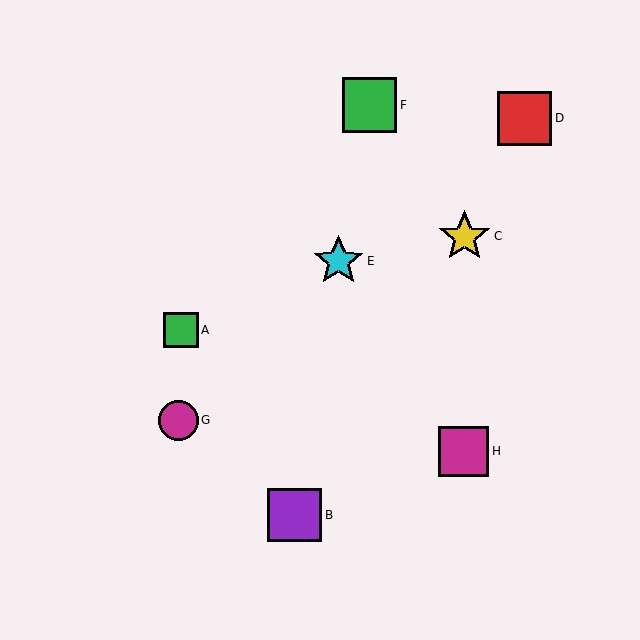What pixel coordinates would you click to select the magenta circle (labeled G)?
Click at (178, 420) to select the magenta circle G.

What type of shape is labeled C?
Shape C is a yellow star.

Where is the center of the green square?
The center of the green square is at (370, 105).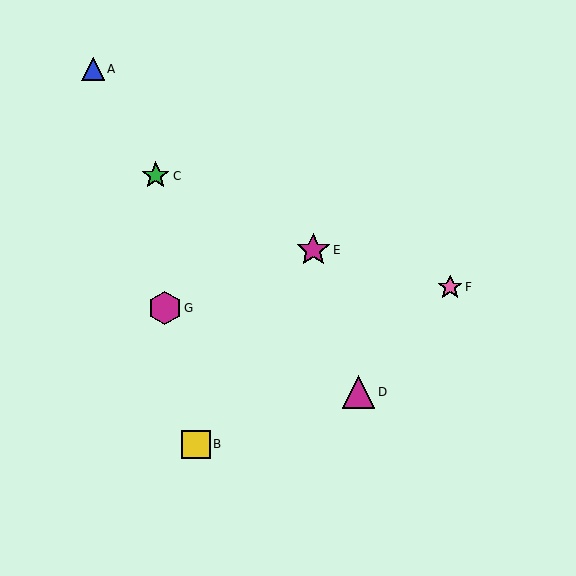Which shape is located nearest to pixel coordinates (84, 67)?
The blue triangle (labeled A) at (93, 69) is nearest to that location.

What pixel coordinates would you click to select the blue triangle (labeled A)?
Click at (93, 69) to select the blue triangle A.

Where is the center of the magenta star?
The center of the magenta star is at (313, 250).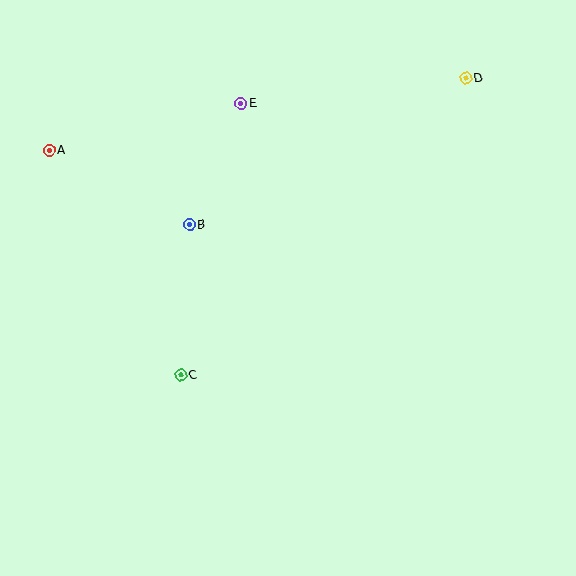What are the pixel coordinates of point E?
Point E is at (241, 104).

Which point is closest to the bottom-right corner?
Point C is closest to the bottom-right corner.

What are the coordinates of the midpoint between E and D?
The midpoint between E and D is at (354, 91).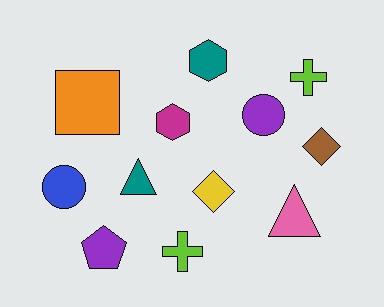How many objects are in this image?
There are 12 objects.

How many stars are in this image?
There are no stars.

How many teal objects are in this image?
There are 2 teal objects.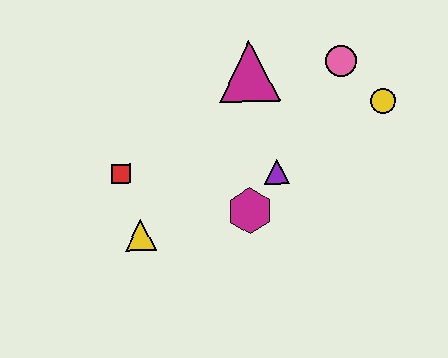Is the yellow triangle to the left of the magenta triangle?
Yes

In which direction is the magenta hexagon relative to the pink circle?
The magenta hexagon is below the pink circle.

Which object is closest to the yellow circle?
The pink circle is closest to the yellow circle.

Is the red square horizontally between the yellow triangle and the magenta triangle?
No